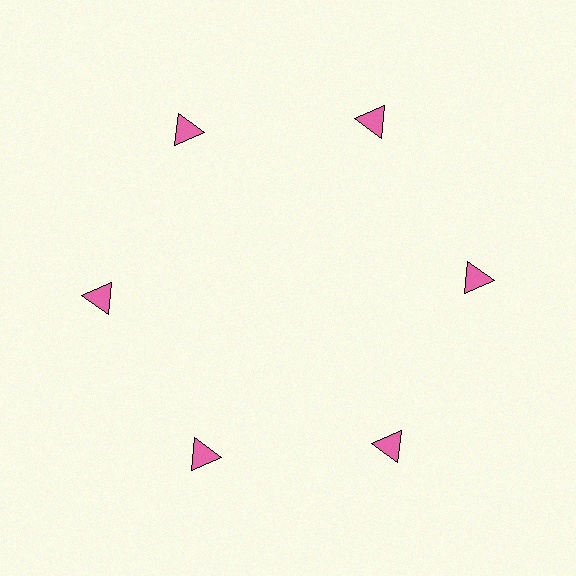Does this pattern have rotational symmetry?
Yes, this pattern has 6-fold rotational symmetry. It looks the same after rotating 60 degrees around the center.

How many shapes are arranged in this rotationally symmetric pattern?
There are 6 shapes, arranged in 6 groups of 1.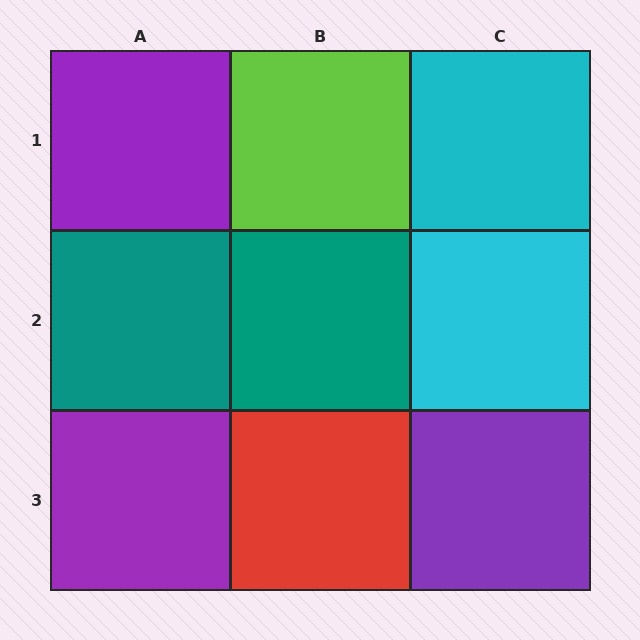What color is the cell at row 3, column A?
Purple.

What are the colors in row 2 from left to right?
Teal, teal, cyan.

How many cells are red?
1 cell is red.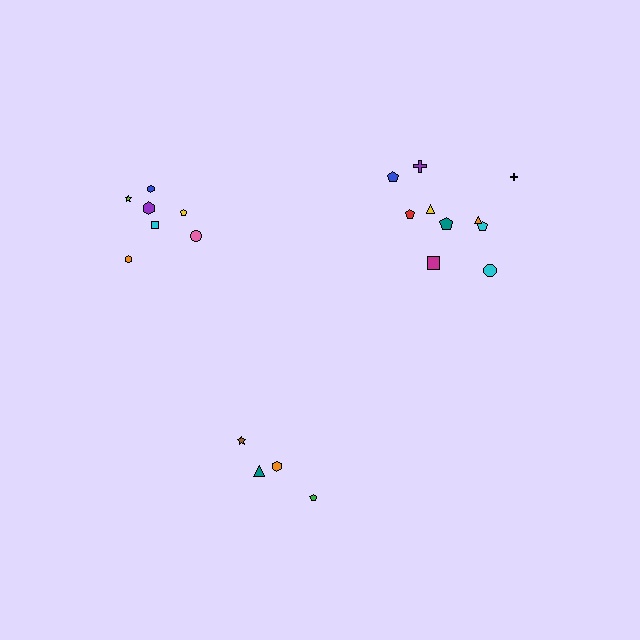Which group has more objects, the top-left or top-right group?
The top-right group.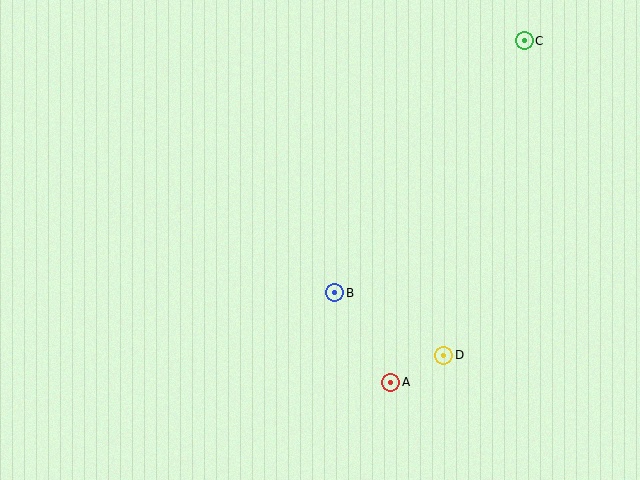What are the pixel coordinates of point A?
Point A is at (391, 382).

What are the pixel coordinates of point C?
Point C is at (524, 41).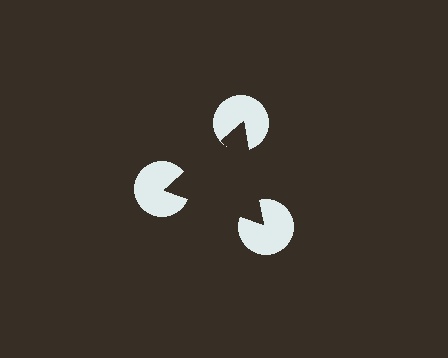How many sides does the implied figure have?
3 sides.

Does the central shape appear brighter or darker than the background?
It typically appears slightly darker than the background, even though no actual brightness change is drawn.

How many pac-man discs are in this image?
There are 3 — one at each vertex of the illusory triangle.